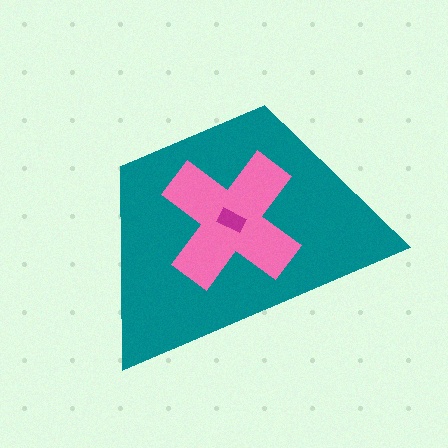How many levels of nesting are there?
3.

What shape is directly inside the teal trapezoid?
The pink cross.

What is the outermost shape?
The teal trapezoid.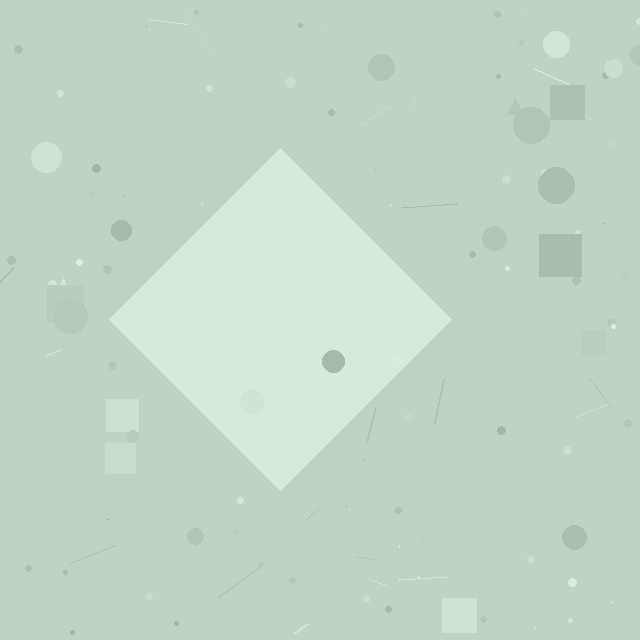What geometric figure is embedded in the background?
A diamond is embedded in the background.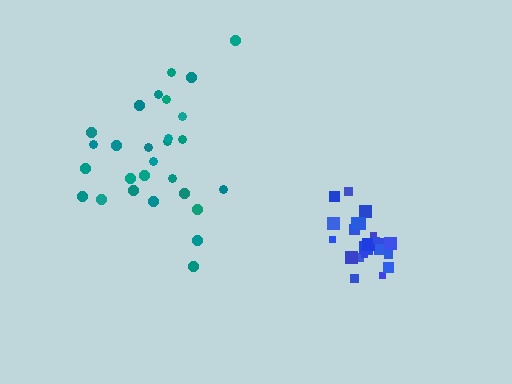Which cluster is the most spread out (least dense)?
Teal.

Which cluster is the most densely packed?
Blue.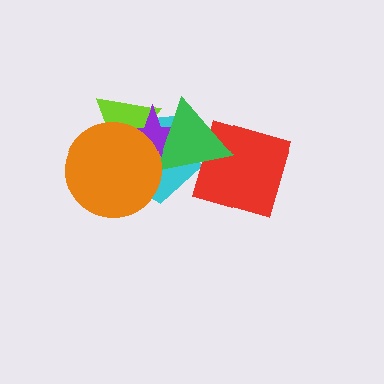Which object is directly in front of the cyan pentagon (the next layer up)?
The lime triangle is directly in front of the cyan pentagon.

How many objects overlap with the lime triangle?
4 objects overlap with the lime triangle.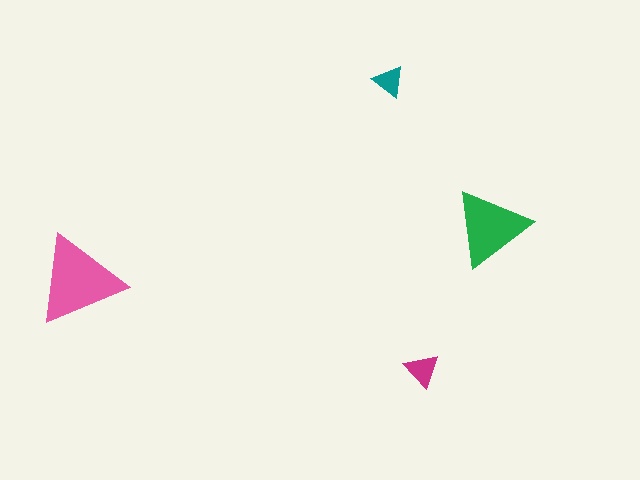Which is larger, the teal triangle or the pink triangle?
The pink one.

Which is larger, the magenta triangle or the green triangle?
The green one.